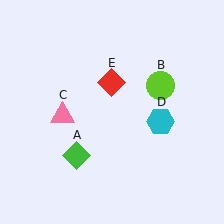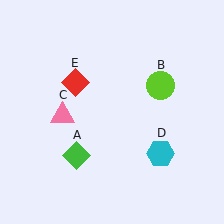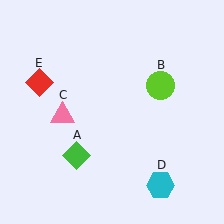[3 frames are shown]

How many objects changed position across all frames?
2 objects changed position: cyan hexagon (object D), red diamond (object E).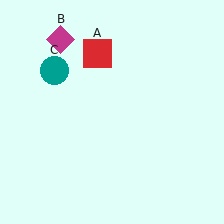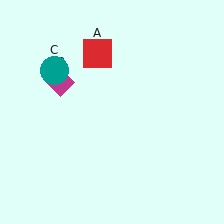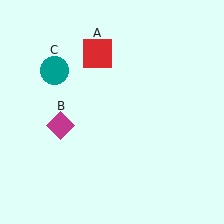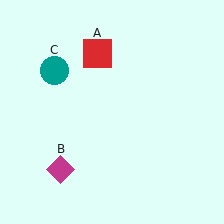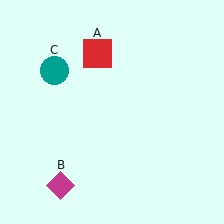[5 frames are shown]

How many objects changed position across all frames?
1 object changed position: magenta diamond (object B).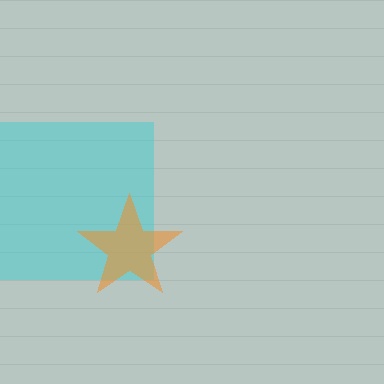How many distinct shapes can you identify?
There are 2 distinct shapes: a cyan square, an orange star.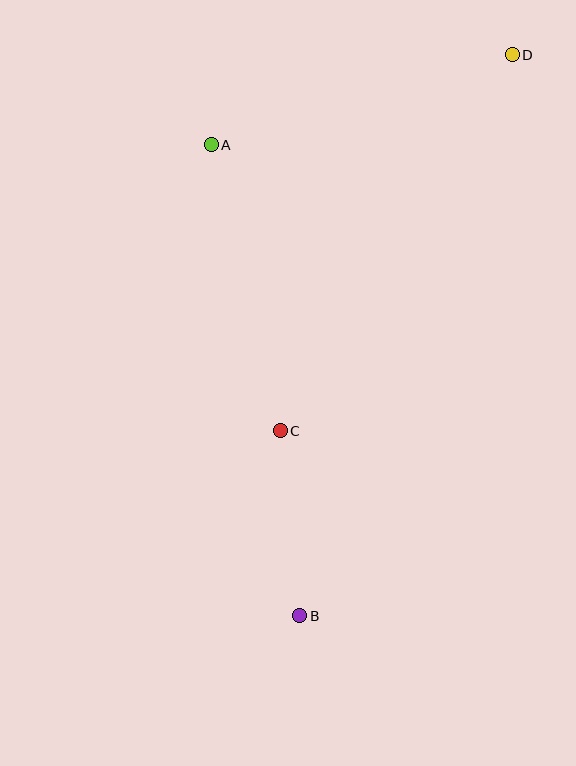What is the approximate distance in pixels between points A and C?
The distance between A and C is approximately 294 pixels.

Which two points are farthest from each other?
Points B and D are farthest from each other.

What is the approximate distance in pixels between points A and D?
The distance between A and D is approximately 314 pixels.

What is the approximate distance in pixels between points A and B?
The distance between A and B is approximately 479 pixels.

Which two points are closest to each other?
Points B and C are closest to each other.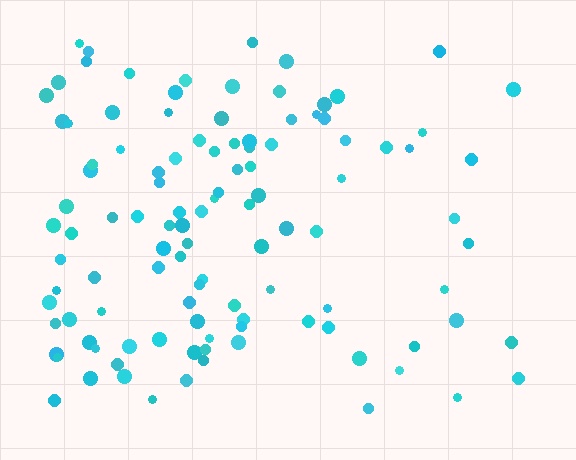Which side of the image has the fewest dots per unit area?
The right.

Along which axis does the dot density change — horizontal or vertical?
Horizontal.